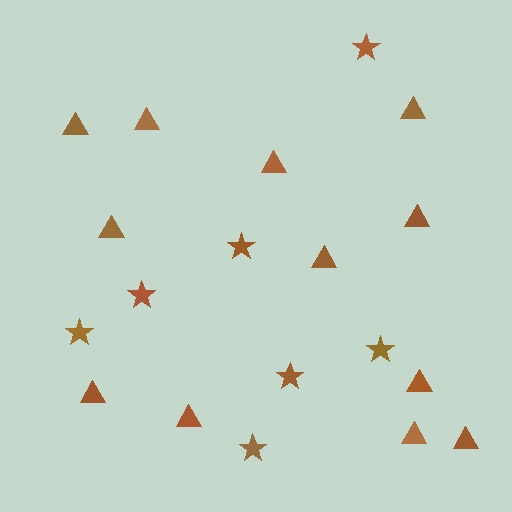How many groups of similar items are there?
There are 2 groups: one group of stars (7) and one group of triangles (12).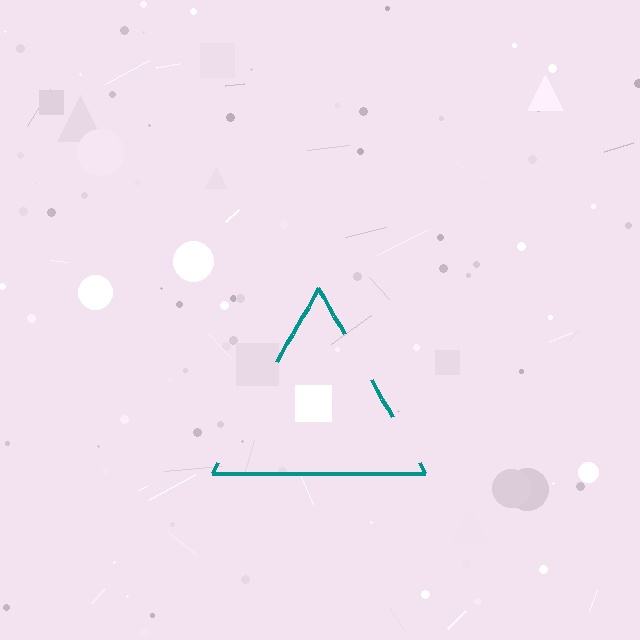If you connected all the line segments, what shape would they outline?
They would outline a triangle.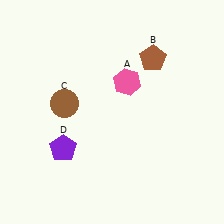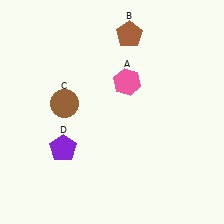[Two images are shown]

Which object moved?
The brown pentagon (B) moved up.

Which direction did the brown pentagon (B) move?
The brown pentagon (B) moved up.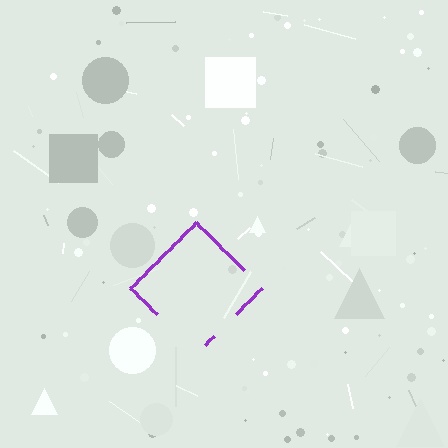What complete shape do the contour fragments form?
The contour fragments form a diamond.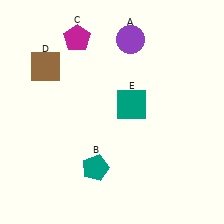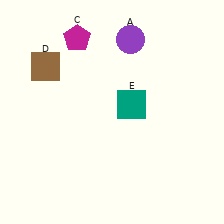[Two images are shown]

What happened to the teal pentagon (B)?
The teal pentagon (B) was removed in Image 2. It was in the bottom-left area of Image 1.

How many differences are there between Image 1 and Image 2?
There is 1 difference between the two images.